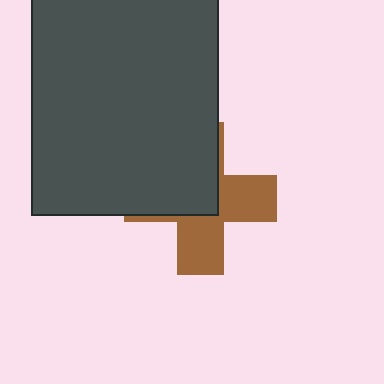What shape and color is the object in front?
The object in front is a dark gray rectangle.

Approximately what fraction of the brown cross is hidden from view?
Roughly 51% of the brown cross is hidden behind the dark gray rectangle.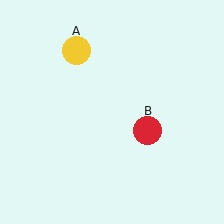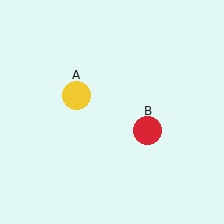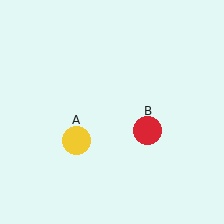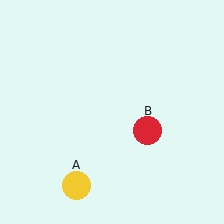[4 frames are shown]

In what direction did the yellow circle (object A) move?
The yellow circle (object A) moved down.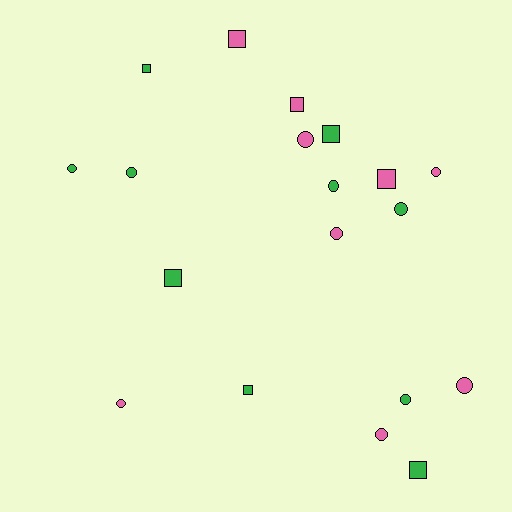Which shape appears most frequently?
Circle, with 11 objects.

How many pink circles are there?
There are 6 pink circles.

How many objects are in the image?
There are 19 objects.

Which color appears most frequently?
Green, with 10 objects.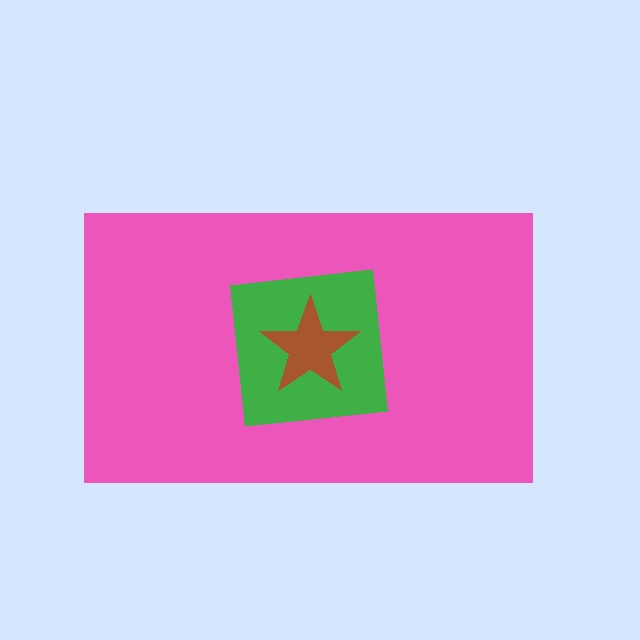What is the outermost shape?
The pink rectangle.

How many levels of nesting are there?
3.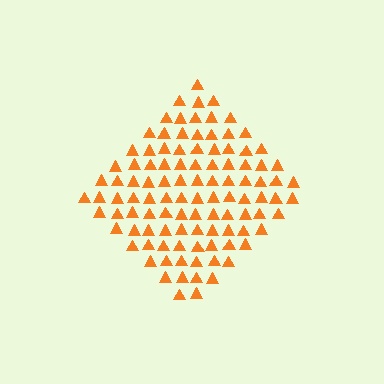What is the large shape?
The large shape is a diamond.